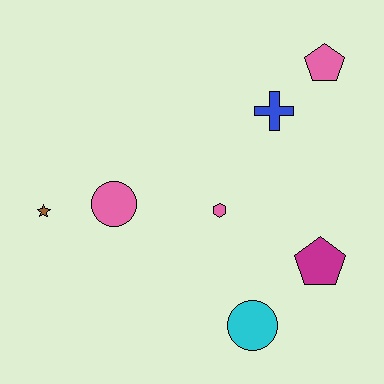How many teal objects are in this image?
There are no teal objects.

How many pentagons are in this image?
There are 2 pentagons.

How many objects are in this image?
There are 7 objects.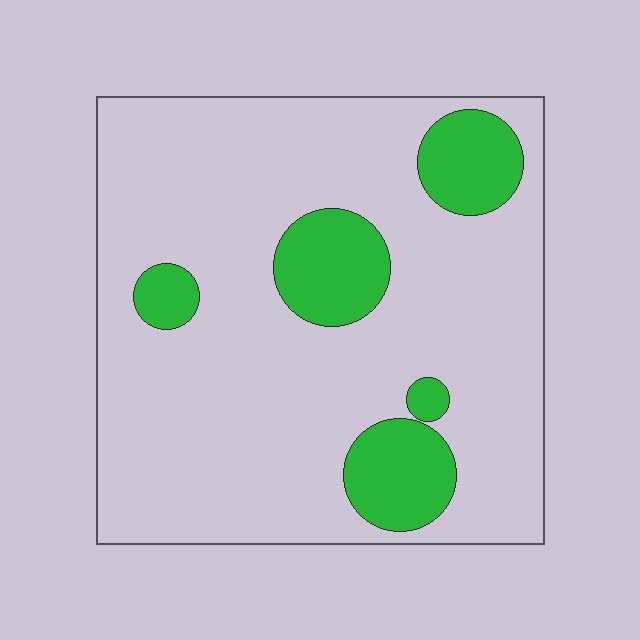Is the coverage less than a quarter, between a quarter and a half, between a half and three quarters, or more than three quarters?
Less than a quarter.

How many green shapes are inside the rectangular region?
5.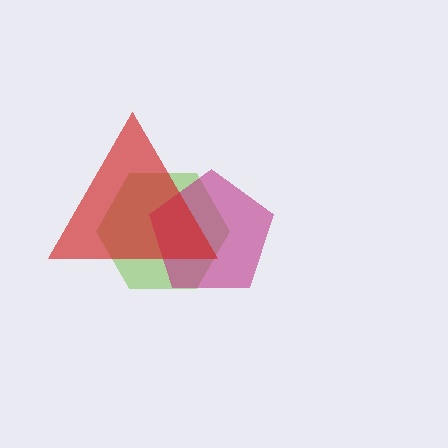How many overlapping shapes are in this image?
There are 3 overlapping shapes in the image.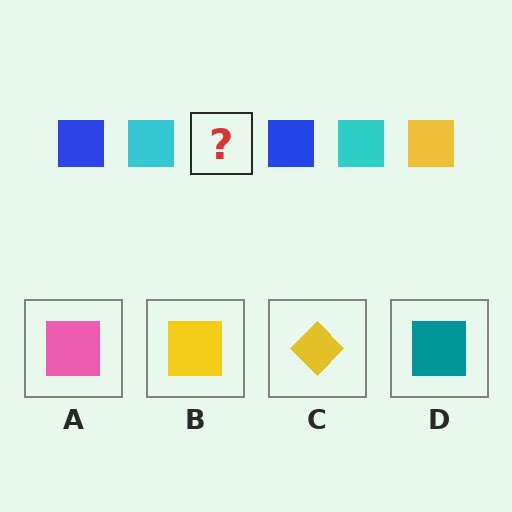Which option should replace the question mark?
Option B.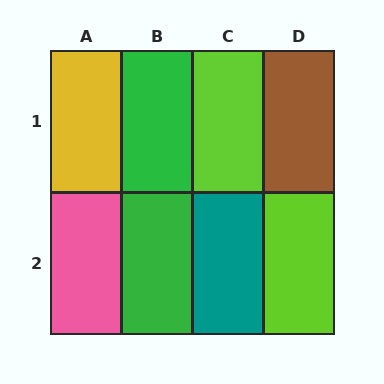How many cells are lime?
2 cells are lime.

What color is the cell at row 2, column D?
Lime.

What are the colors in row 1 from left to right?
Yellow, green, lime, brown.